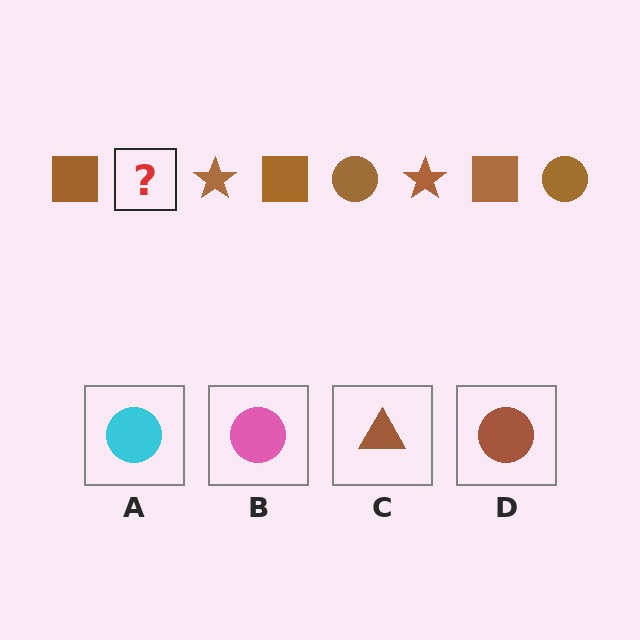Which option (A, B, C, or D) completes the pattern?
D.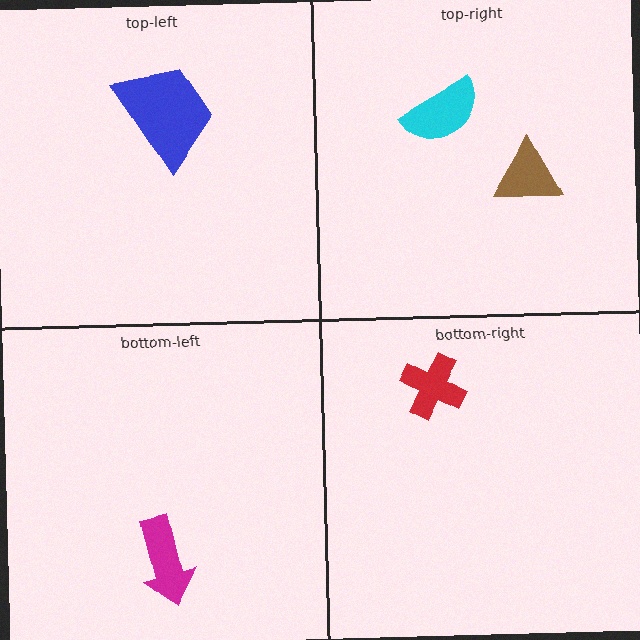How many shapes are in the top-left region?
1.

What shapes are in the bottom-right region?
The red cross.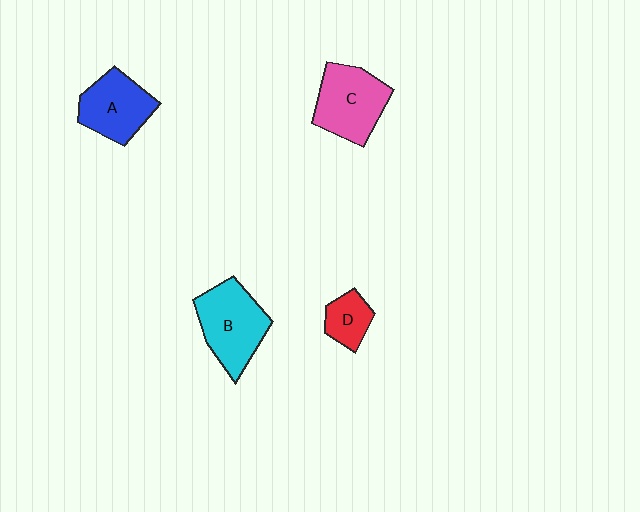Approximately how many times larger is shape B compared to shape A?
Approximately 1.2 times.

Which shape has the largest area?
Shape B (cyan).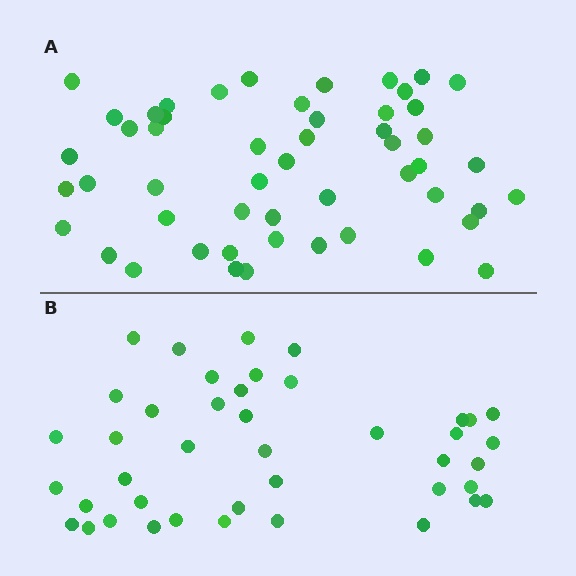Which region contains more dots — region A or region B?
Region A (the top region) has more dots.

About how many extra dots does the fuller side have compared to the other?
Region A has roughly 10 or so more dots than region B.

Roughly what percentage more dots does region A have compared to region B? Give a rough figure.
About 25% more.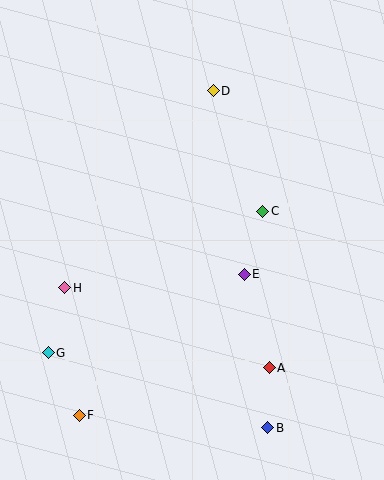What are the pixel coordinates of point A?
Point A is at (269, 368).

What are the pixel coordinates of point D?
Point D is at (213, 91).